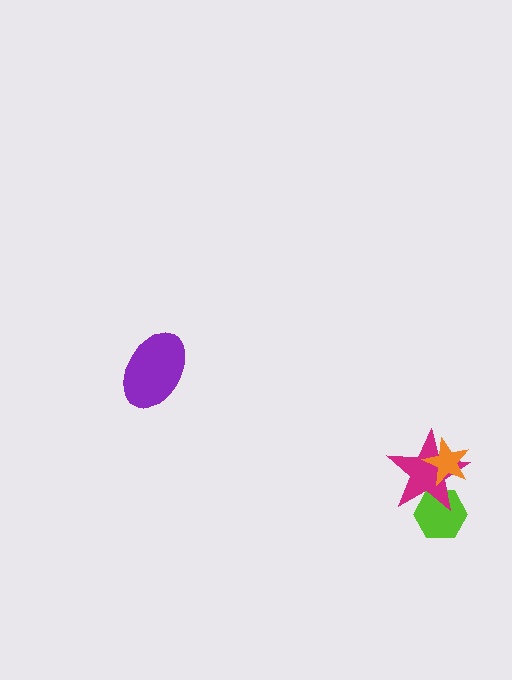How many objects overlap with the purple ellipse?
0 objects overlap with the purple ellipse.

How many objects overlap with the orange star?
1 object overlaps with the orange star.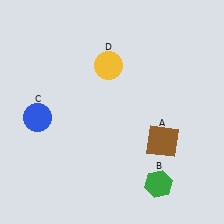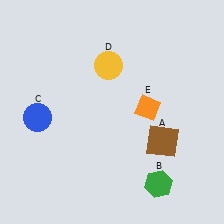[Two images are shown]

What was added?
An orange diamond (E) was added in Image 2.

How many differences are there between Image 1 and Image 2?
There is 1 difference between the two images.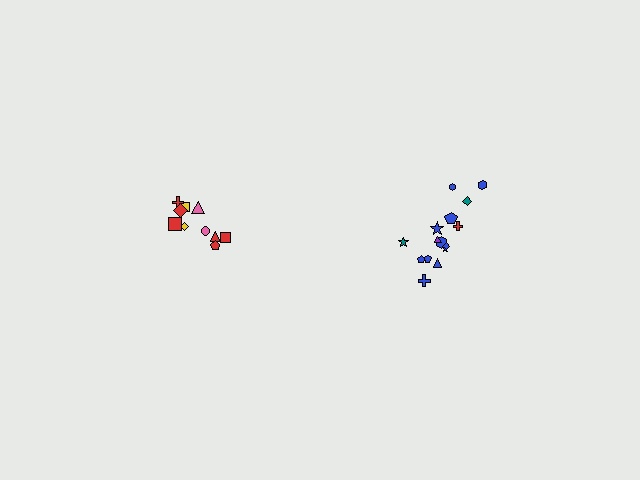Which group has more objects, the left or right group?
The right group.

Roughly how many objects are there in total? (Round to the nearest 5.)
Roughly 25 objects in total.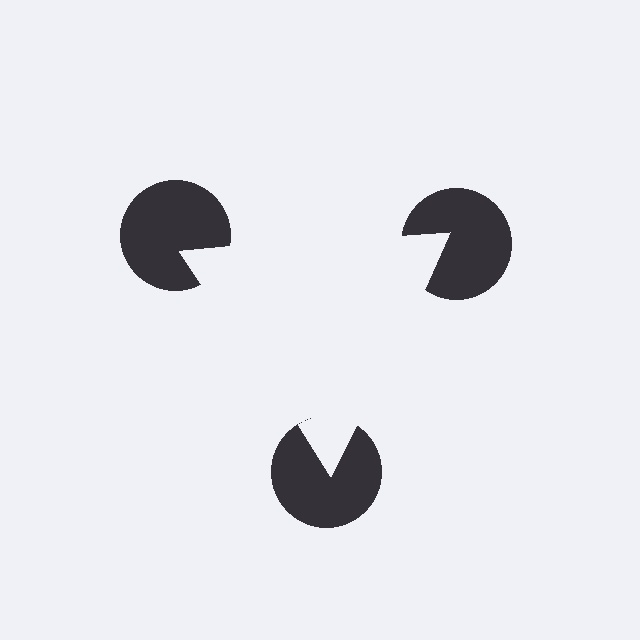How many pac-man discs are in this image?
There are 3 — one at each vertex of the illusory triangle.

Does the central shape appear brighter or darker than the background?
It typically appears slightly brighter than the background, even though no actual brightness change is drawn.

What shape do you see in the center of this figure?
An illusory triangle — its edges are inferred from the aligned wedge cuts in the pac-man discs, not physically drawn.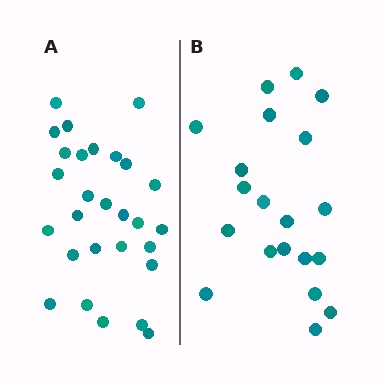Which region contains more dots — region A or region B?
Region A (the left region) has more dots.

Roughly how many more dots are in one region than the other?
Region A has roughly 8 or so more dots than region B.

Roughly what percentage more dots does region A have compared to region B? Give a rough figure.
About 40% more.